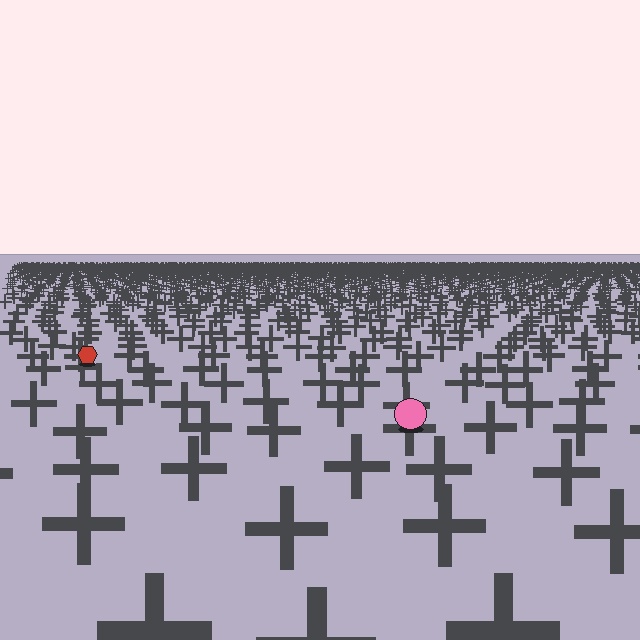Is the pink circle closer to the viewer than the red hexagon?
Yes. The pink circle is closer — you can tell from the texture gradient: the ground texture is coarser near it.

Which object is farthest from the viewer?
The red hexagon is farthest from the viewer. It appears smaller and the ground texture around it is denser.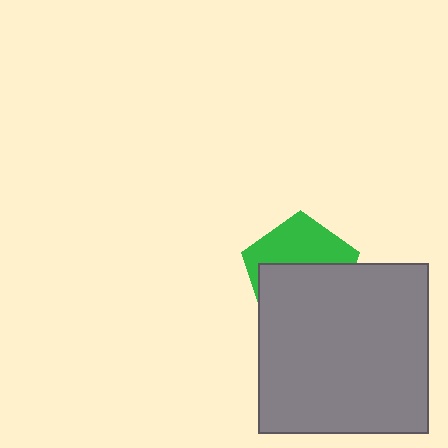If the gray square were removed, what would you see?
You would see the complete green pentagon.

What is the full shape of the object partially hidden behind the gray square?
The partially hidden object is a green pentagon.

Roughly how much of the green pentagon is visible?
A small part of it is visible (roughly 44%).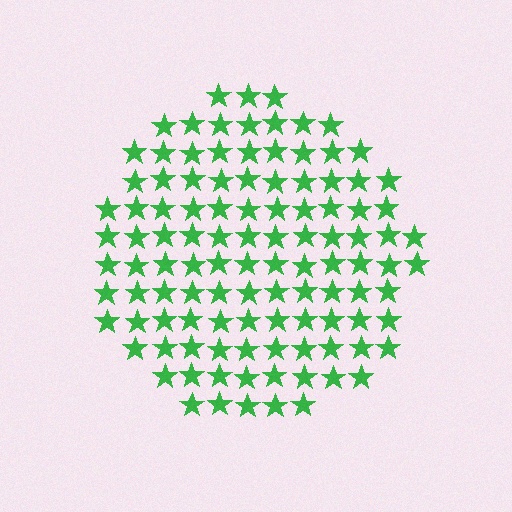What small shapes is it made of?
It is made of small stars.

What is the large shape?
The large shape is a circle.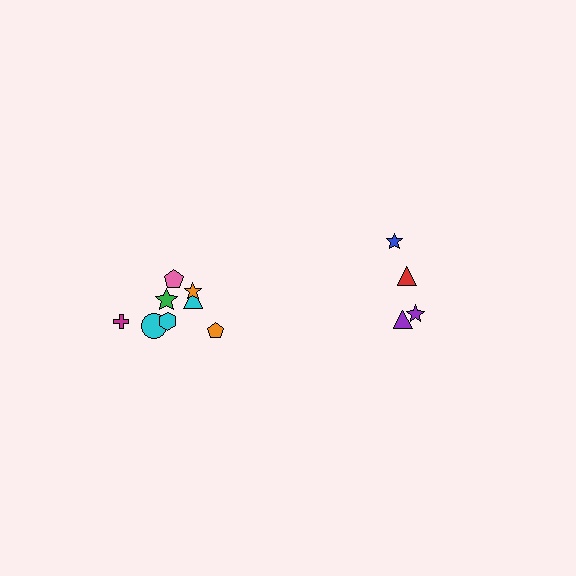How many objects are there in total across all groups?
There are 12 objects.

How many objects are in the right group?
There are 4 objects.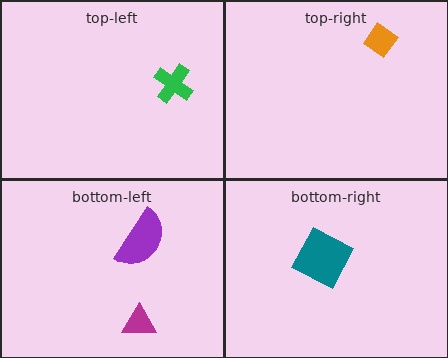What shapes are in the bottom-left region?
The magenta triangle, the purple semicircle.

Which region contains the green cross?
The top-left region.